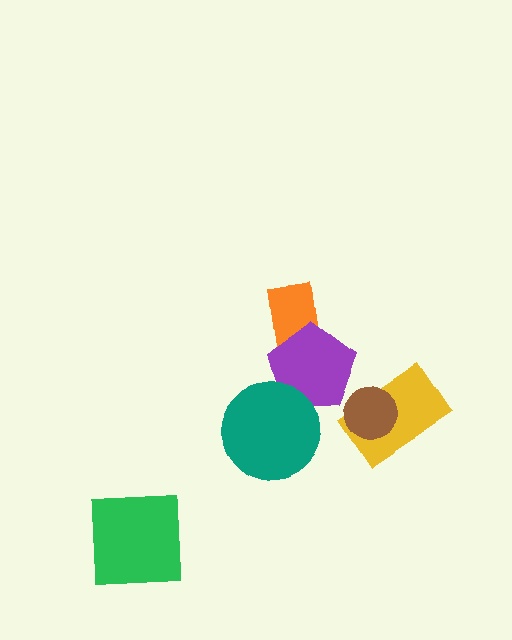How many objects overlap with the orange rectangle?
1 object overlaps with the orange rectangle.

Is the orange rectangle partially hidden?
Yes, it is partially covered by another shape.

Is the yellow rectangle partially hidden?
Yes, it is partially covered by another shape.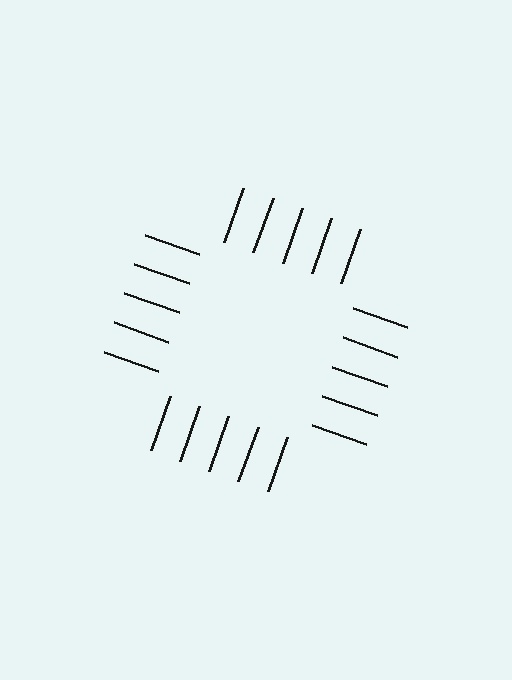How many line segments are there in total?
20 — 5 along each of the 4 edges.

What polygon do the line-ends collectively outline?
An illusory square — the line segments terminate on its edges but no continuous stroke is drawn.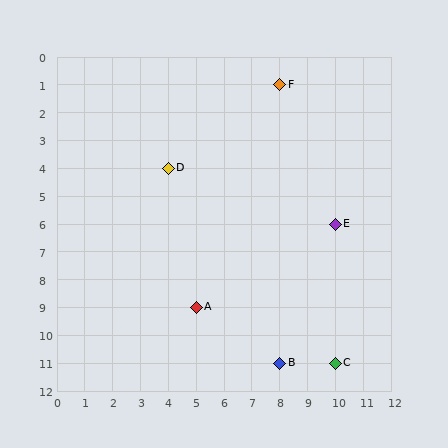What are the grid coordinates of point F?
Point F is at grid coordinates (8, 1).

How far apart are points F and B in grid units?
Points F and B are 10 rows apart.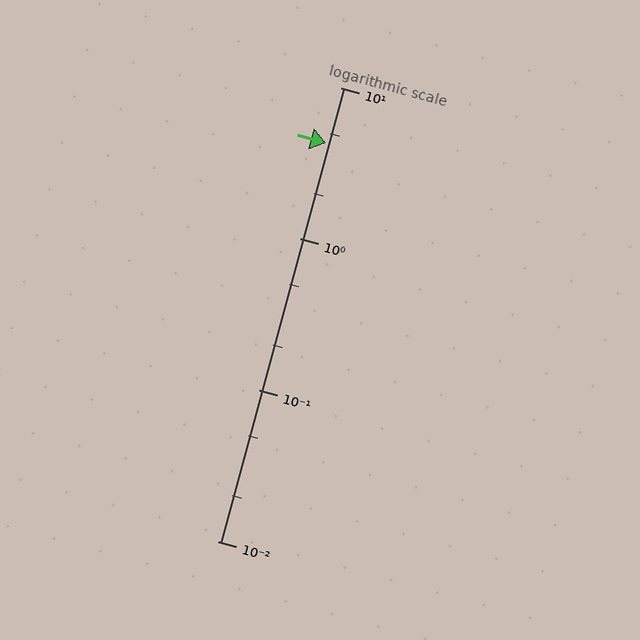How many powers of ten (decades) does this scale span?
The scale spans 3 decades, from 0.01 to 10.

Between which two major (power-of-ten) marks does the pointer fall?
The pointer is between 1 and 10.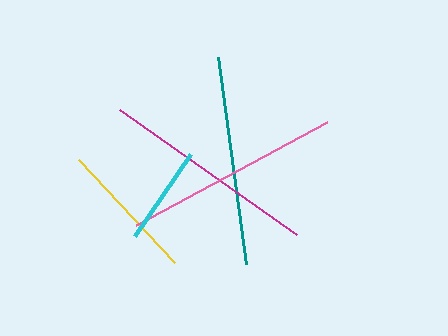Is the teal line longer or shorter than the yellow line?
The teal line is longer than the yellow line.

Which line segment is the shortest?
The cyan line is the shortest at approximately 99 pixels.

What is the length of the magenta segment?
The magenta segment is approximately 217 pixels long.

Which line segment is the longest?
The magenta line is the longest at approximately 217 pixels.